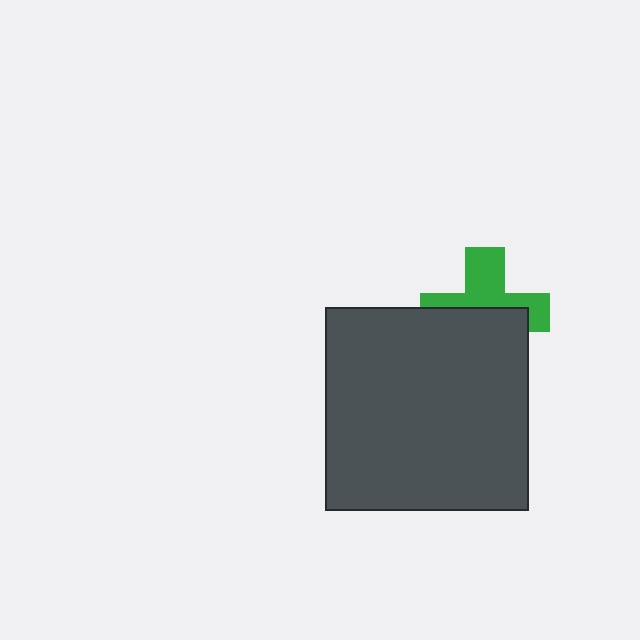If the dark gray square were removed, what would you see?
You would see the complete green cross.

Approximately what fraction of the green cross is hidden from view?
Roughly 52% of the green cross is hidden behind the dark gray square.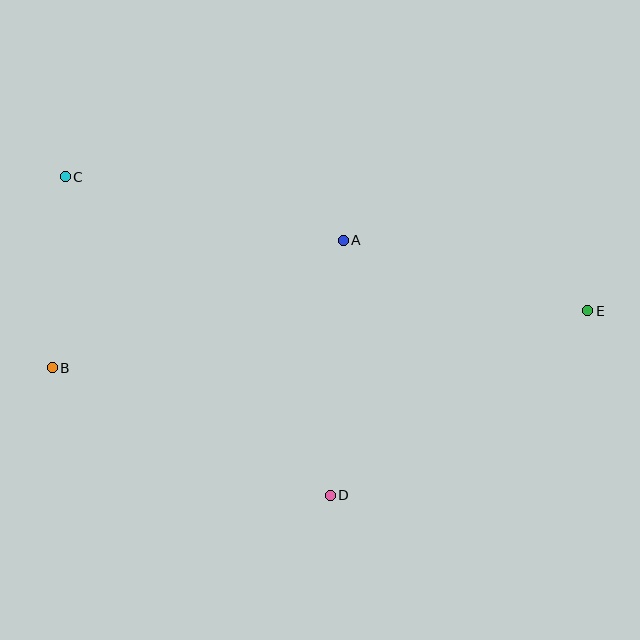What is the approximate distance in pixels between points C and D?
The distance between C and D is approximately 415 pixels.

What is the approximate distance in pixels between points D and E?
The distance between D and E is approximately 317 pixels.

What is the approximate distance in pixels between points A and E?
The distance between A and E is approximately 254 pixels.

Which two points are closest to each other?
Points B and C are closest to each other.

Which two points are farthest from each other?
Points C and E are farthest from each other.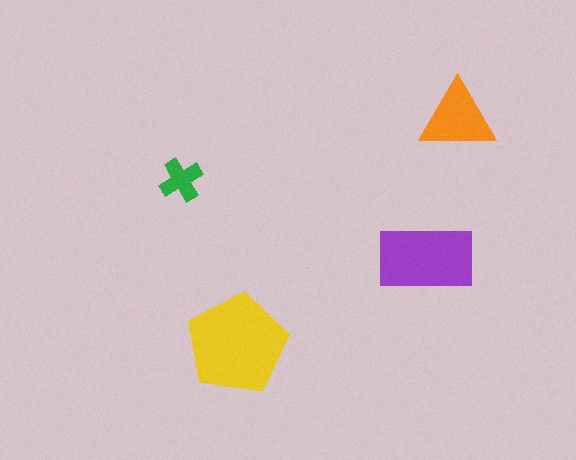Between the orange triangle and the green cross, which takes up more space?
The orange triangle.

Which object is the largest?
The yellow pentagon.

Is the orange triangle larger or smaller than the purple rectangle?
Smaller.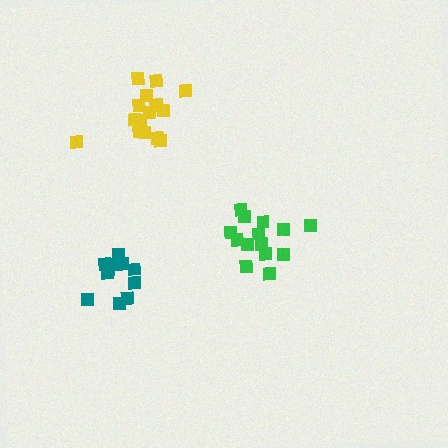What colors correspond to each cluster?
The clusters are colored: yellow, green, teal.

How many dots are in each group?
Group 1: 16 dots, Group 2: 14 dots, Group 3: 11 dots (41 total).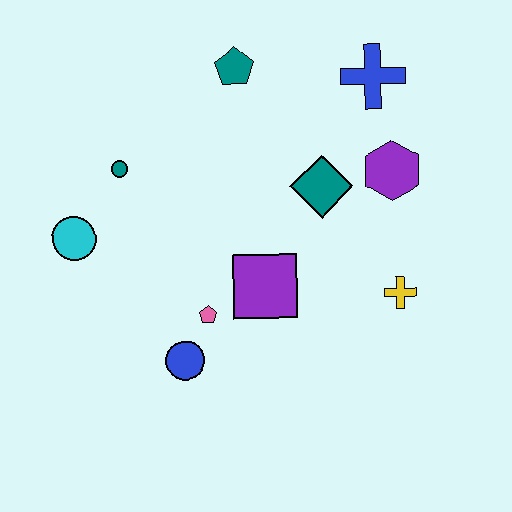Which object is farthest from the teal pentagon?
The blue circle is farthest from the teal pentagon.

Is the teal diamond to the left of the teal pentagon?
No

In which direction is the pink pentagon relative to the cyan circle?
The pink pentagon is to the right of the cyan circle.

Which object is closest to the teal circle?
The cyan circle is closest to the teal circle.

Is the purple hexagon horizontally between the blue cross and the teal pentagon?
No